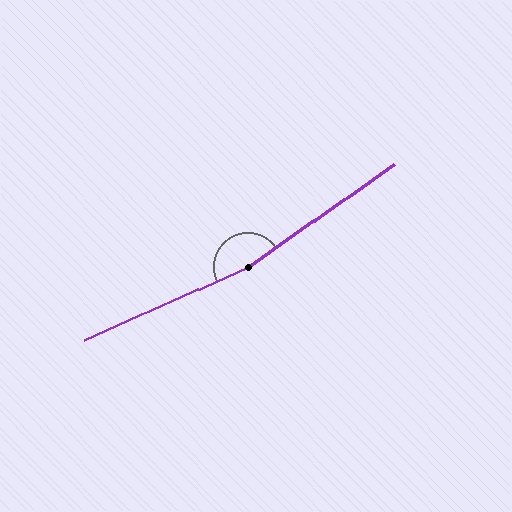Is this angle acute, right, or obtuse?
It is obtuse.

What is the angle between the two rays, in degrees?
Approximately 169 degrees.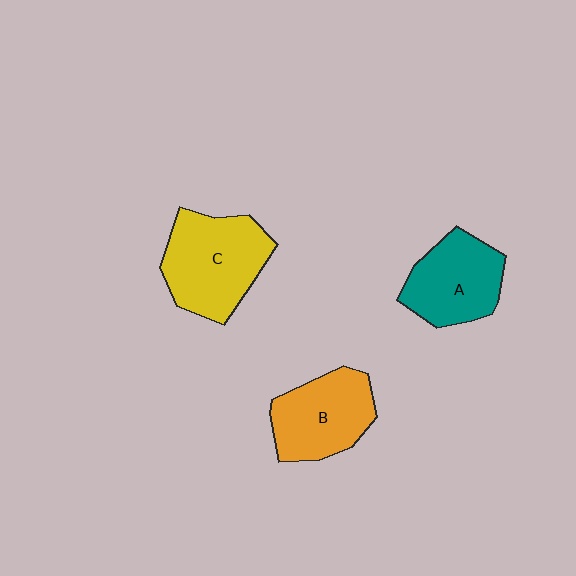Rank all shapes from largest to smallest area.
From largest to smallest: C (yellow), B (orange), A (teal).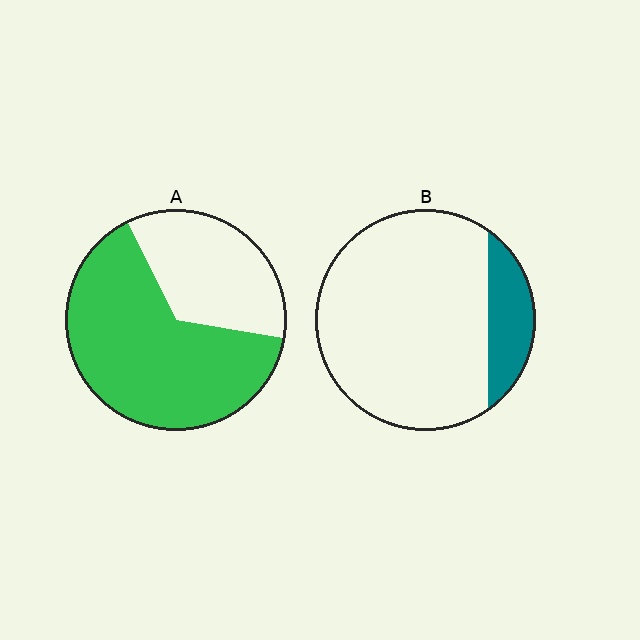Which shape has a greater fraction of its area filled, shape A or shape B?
Shape A.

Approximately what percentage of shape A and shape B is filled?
A is approximately 65% and B is approximately 15%.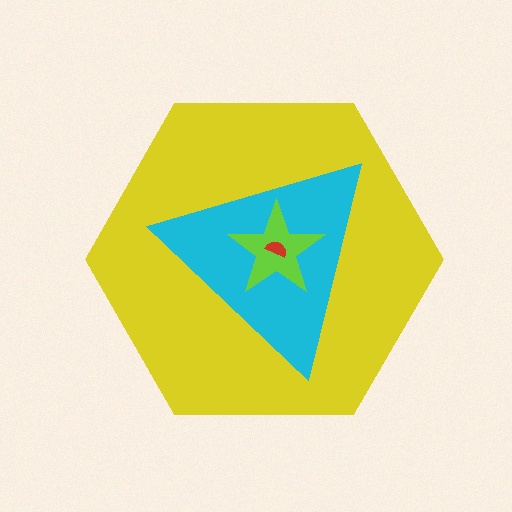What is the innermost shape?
The red semicircle.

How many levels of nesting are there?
4.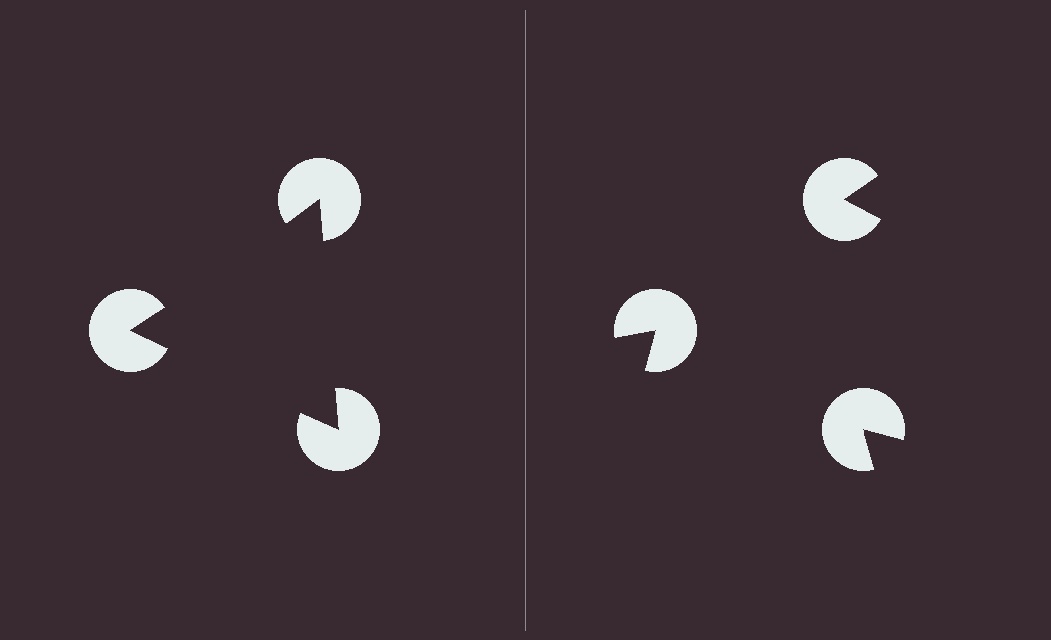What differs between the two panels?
The pac-man discs are positioned identically on both sides; only the wedge orientations differ. On the left they align to a triangle; on the right they are misaligned.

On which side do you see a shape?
An illusory triangle appears on the left side. On the right side the wedge cuts are rotated, so no coherent shape forms.